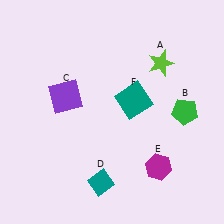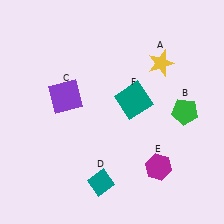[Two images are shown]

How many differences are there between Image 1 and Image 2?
There is 1 difference between the two images.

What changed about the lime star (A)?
In Image 1, A is lime. In Image 2, it changed to yellow.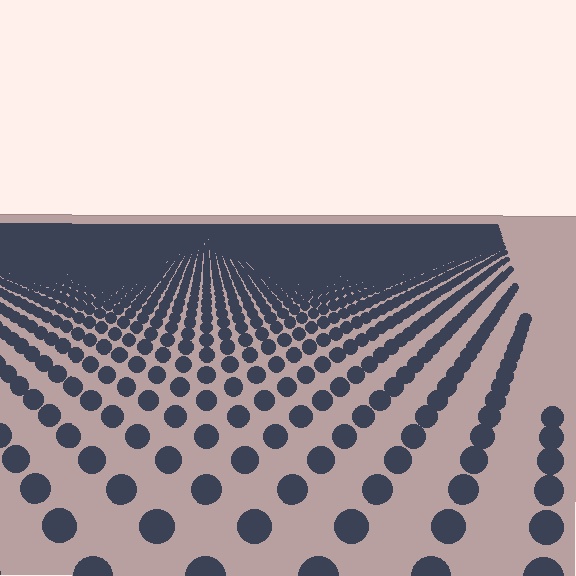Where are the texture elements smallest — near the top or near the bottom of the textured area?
Near the top.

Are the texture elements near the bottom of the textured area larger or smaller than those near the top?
Larger. Near the bottom, elements are closer to the viewer and appear at a bigger on-screen size.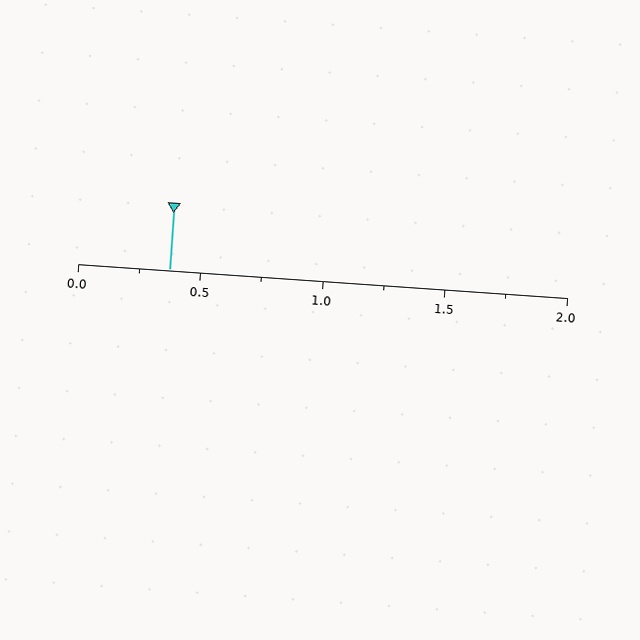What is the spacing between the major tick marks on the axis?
The major ticks are spaced 0.5 apart.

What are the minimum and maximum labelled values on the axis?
The axis runs from 0.0 to 2.0.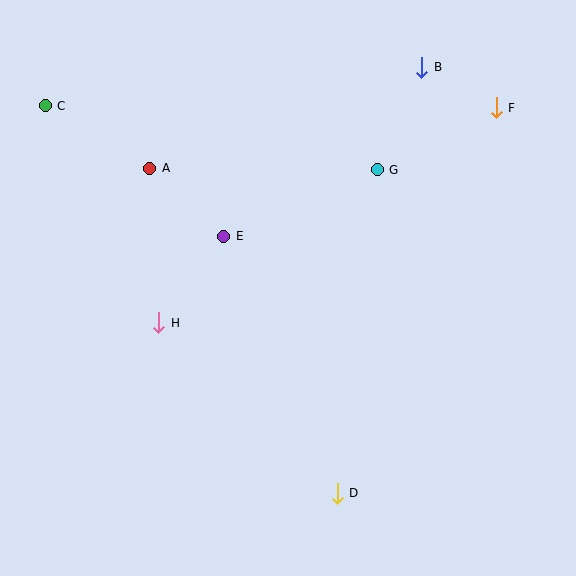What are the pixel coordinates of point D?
Point D is at (337, 493).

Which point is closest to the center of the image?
Point E at (224, 236) is closest to the center.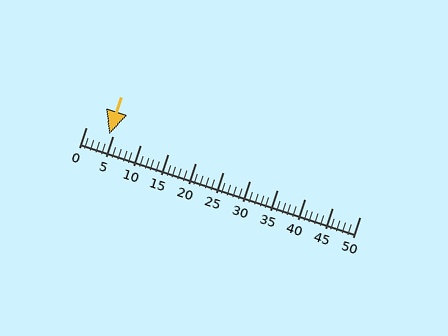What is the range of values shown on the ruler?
The ruler shows values from 0 to 50.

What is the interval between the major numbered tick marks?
The major tick marks are spaced 5 units apart.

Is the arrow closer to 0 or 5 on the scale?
The arrow is closer to 5.